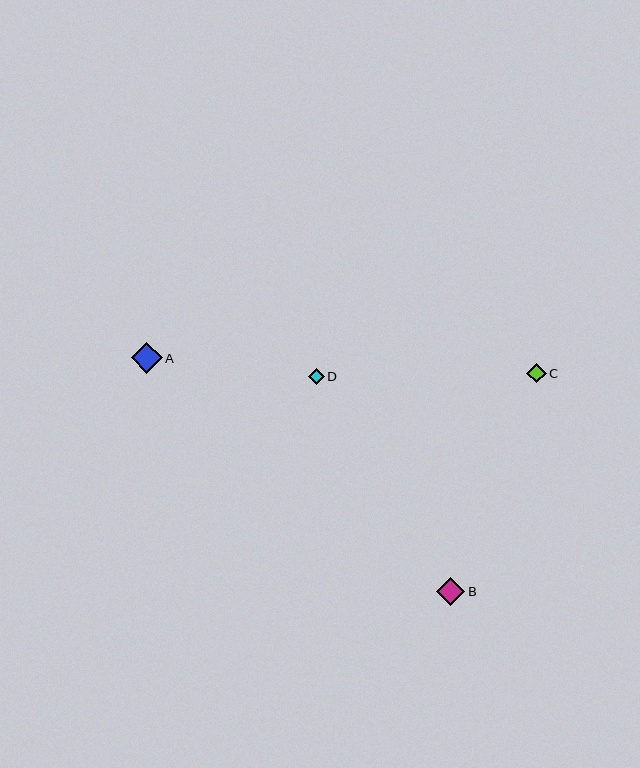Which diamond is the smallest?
Diamond D is the smallest with a size of approximately 16 pixels.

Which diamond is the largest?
Diamond A is the largest with a size of approximately 31 pixels.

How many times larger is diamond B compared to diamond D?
Diamond B is approximately 1.8 times the size of diamond D.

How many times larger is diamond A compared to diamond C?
Diamond A is approximately 1.6 times the size of diamond C.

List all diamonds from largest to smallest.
From largest to smallest: A, B, C, D.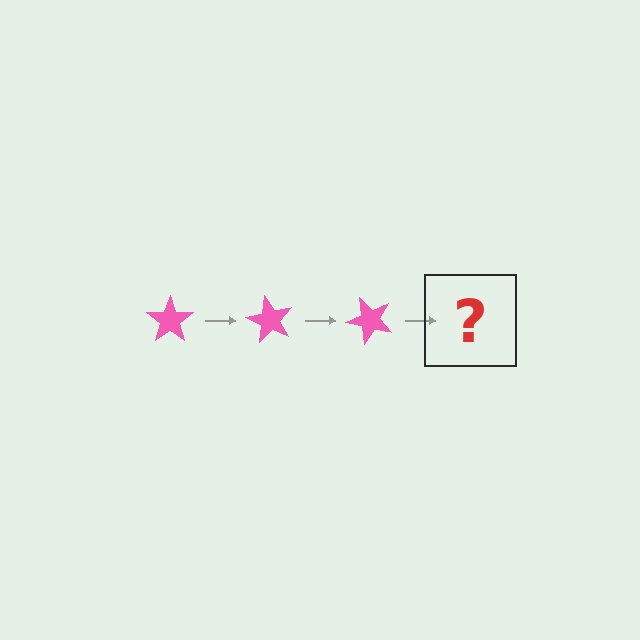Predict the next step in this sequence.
The next step is a pink star rotated 180 degrees.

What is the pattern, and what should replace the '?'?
The pattern is that the star rotates 60 degrees each step. The '?' should be a pink star rotated 180 degrees.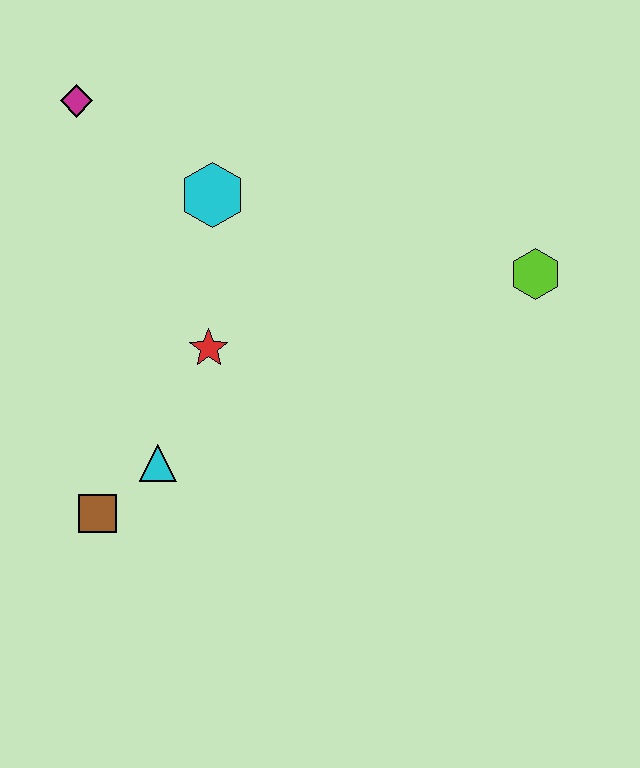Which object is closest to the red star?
The cyan triangle is closest to the red star.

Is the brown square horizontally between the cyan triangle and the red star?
No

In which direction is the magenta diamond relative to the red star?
The magenta diamond is above the red star.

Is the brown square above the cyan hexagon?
No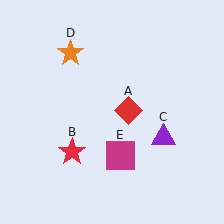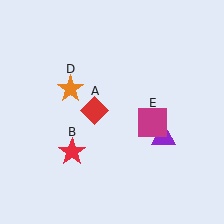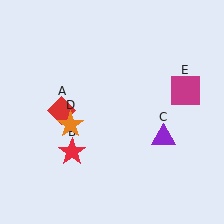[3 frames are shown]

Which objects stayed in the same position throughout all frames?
Red star (object B) and purple triangle (object C) remained stationary.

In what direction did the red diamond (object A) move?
The red diamond (object A) moved left.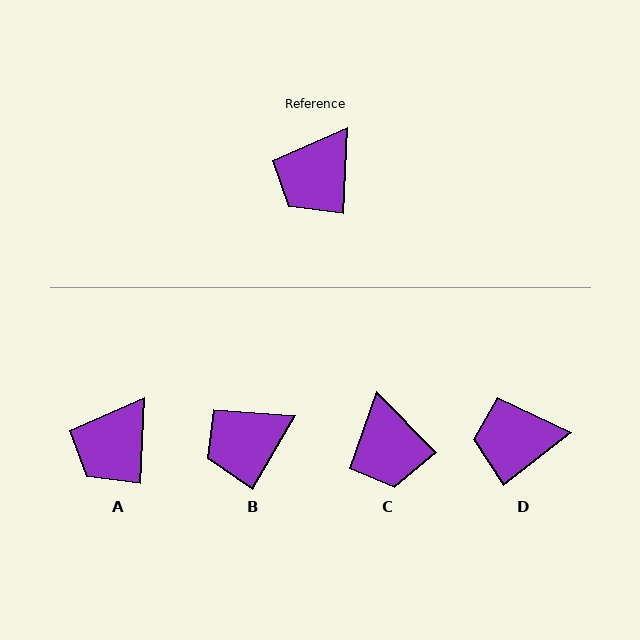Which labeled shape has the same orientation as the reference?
A.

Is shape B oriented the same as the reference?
No, it is off by about 27 degrees.